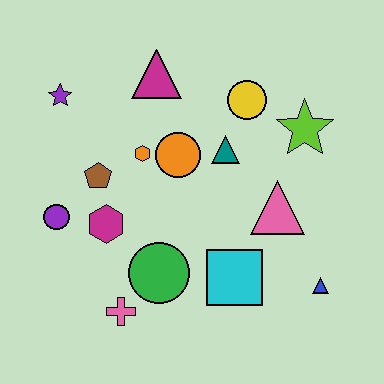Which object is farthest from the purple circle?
The blue triangle is farthest from the purple circle.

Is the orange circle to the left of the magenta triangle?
No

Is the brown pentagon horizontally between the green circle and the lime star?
No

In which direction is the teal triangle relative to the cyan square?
The teal triangle is above the cyan square.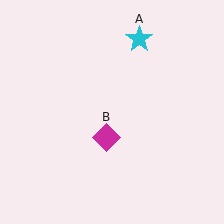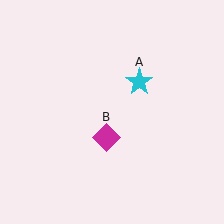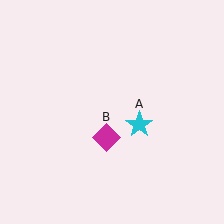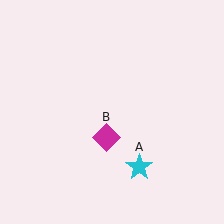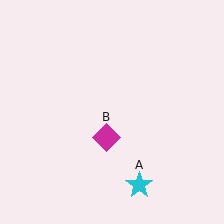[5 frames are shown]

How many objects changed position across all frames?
1 object changed position: cyan star (object A).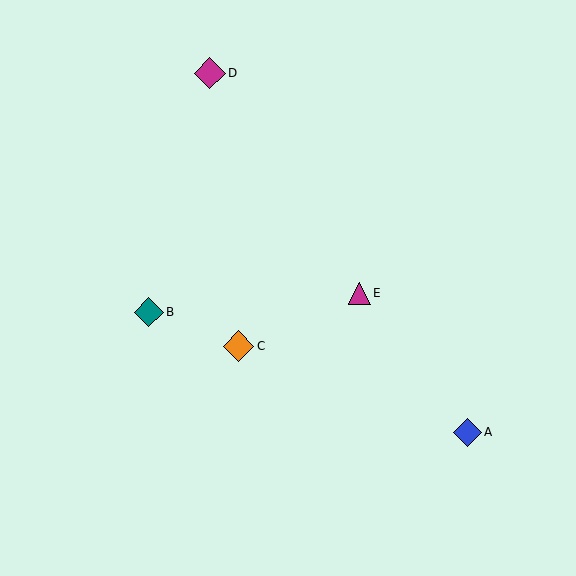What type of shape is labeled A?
Shape A is a blue diamond.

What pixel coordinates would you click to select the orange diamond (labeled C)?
Click at (238, 346) to select the orange diamond C.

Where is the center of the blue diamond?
The center of the blue diamond is at (467, 432).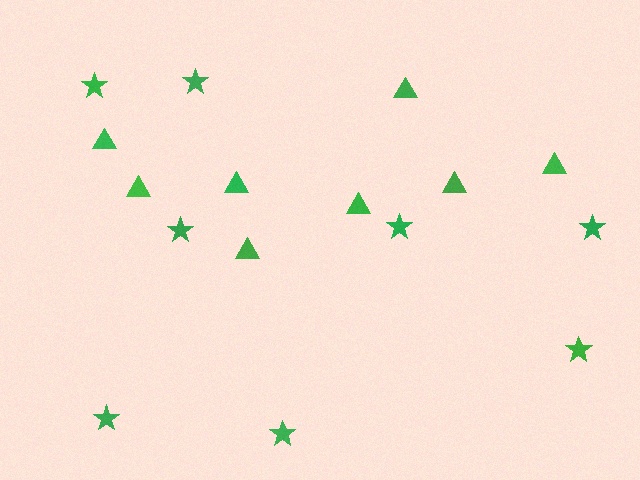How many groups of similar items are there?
There are 2 groups: one group of triangles (8) and one group of stars (8).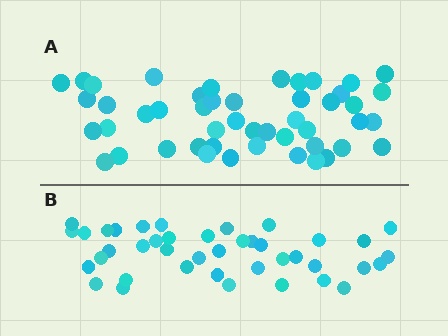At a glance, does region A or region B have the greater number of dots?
Region A (the top region) has more dots.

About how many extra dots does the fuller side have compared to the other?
Region A has roughly 8 or so more dots than region B.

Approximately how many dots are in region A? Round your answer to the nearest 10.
About 50 dots. (The exact count is 48, which rounds to 50.)